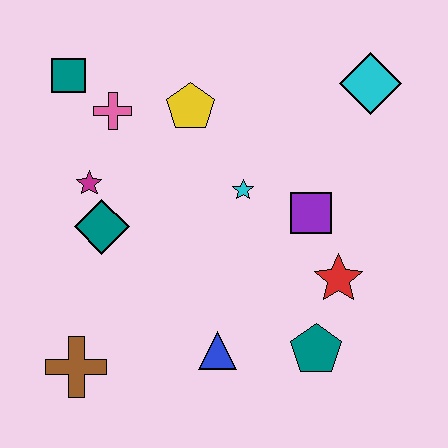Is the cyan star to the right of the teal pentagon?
No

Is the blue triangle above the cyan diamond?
No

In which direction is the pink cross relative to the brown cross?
The pink cross is above the brown cross.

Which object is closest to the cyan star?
The purple square is closest to the cyan star.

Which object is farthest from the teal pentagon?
The teal square is farthest from the teal pentagon.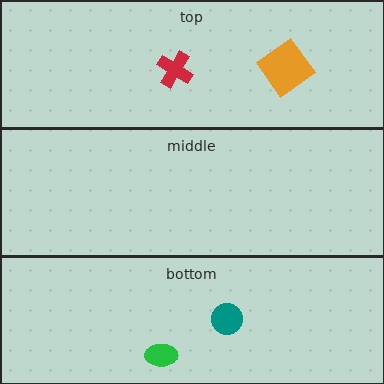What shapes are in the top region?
The orange diamond, the red cross.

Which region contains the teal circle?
The bottom region.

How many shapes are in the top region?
2.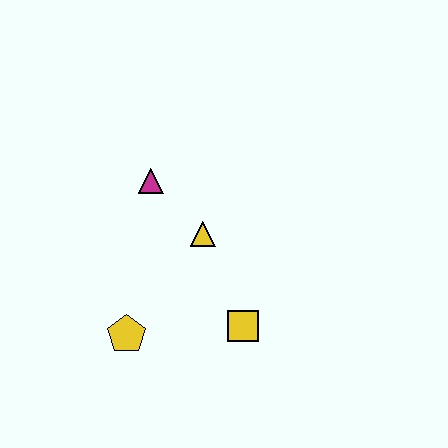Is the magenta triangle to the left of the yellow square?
Yes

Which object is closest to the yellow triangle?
The magenta triangle is closest to the yellow triangle.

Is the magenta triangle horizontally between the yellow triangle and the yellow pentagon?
Yes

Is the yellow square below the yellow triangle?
Yes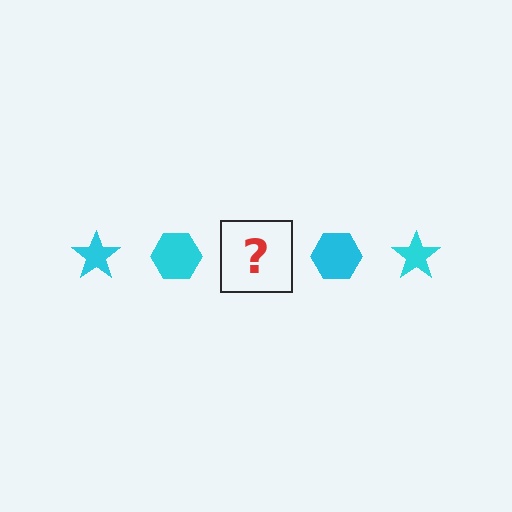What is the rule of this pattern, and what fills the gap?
The rule is that the pattern cycles through star, hexagon shapes in cyan. The gap should be filled with a cyan star.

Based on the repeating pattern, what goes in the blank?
The blank should be a cyan star.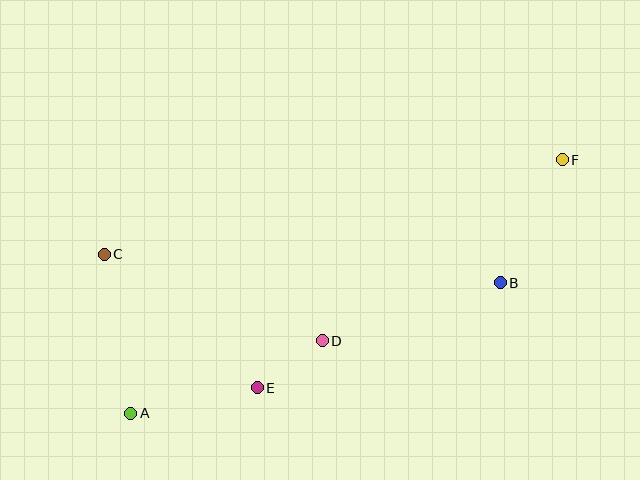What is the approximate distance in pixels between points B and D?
The distance between B and D is approximately 187 pixels.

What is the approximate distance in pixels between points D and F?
The distance between D and F is approximately 301 pixels.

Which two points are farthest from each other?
Points A and F are farthest from each other.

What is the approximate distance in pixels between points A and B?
The distance between A and B is approximately 392 pixels.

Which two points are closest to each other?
Points D and E are closest to each other.